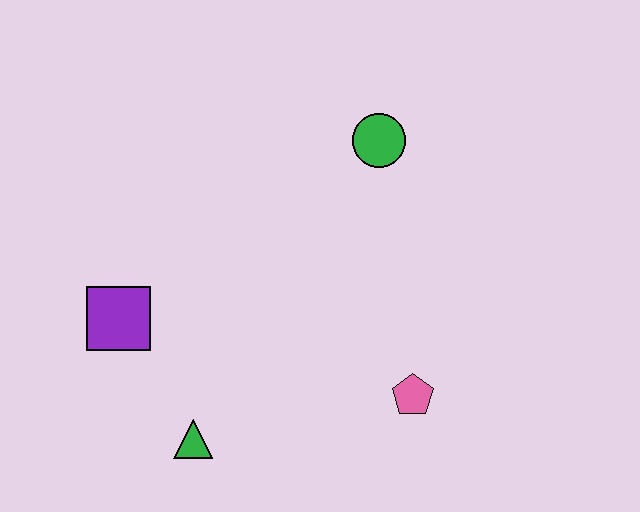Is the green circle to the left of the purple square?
No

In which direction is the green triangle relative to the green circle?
The green triangle is below the green circle.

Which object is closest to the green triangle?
The purple square is closest to the green triangle.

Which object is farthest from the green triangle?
The green circle is farthest from the green triangle.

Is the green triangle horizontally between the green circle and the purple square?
Yes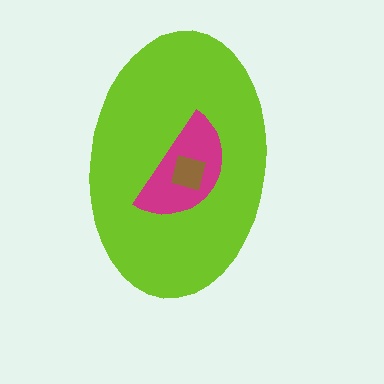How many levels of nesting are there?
3.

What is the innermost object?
The brown square.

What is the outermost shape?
The lime ellipse.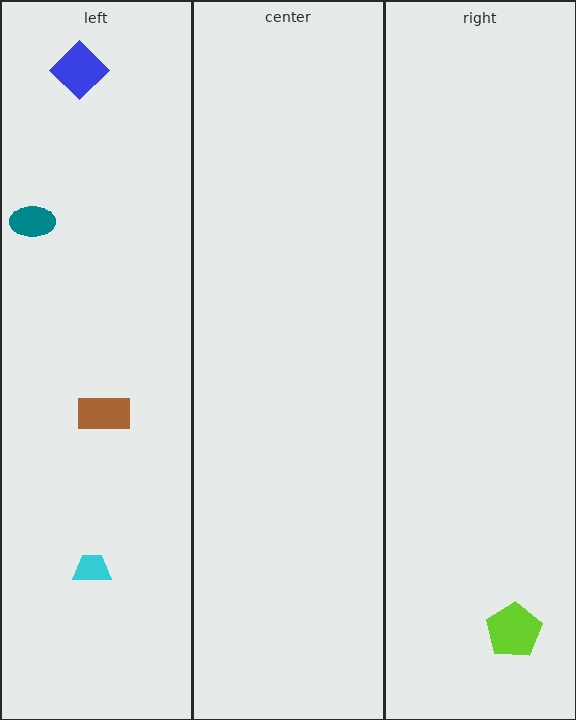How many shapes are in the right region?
1.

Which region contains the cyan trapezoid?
The left region.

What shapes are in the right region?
The lime pentagon.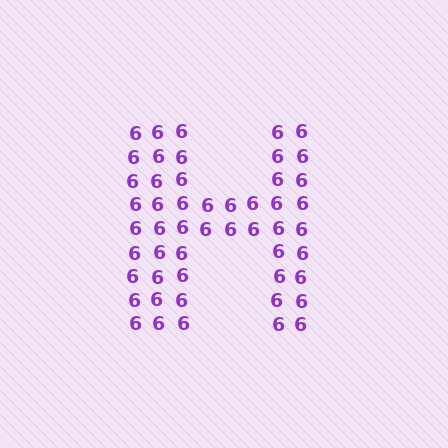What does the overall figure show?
The overall figure shows the letter H.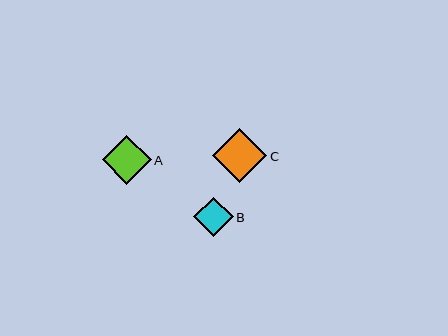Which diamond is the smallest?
Diamond B is the smallest with a size of approximately 39 pixels.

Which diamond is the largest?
Diamond C is the largest with a size of approximately 54 pixels.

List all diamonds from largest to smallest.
From largest to smallest: C, A, B.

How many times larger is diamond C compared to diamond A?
Diamond C is approximately 1.1 times the size of diamond A.